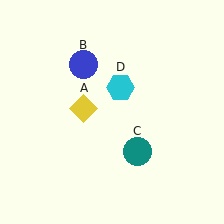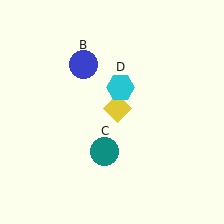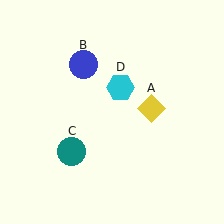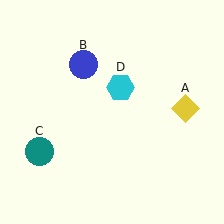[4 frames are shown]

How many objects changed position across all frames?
2 objects changed position: yellow diamond (object A), teal circle (object C).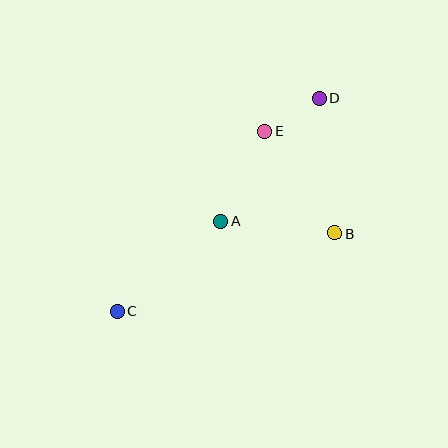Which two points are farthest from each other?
Points C and D are farthest from each other.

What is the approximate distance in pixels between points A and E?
The distance between A and E is approximately 100 pixels.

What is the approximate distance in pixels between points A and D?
The distance between A and D is approximately 157 pixels.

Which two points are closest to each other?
Points D and E are closest to each other.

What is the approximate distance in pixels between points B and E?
The distance between B and E is approximately 124 pixels.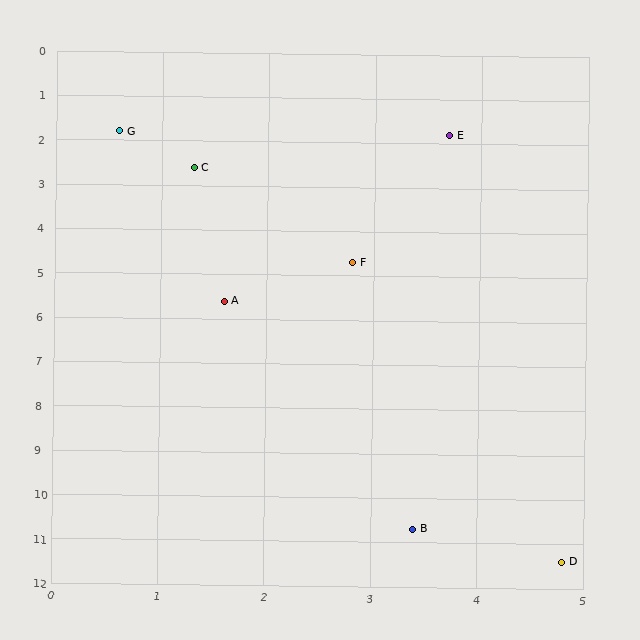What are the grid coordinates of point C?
Point C is at approximately (1.3, 2.6).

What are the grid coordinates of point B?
Point B is at approximately (3.4, 10.7).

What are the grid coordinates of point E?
Point E is at approximately (3.7, 1.8).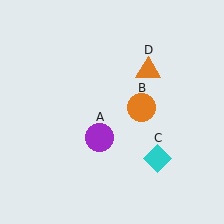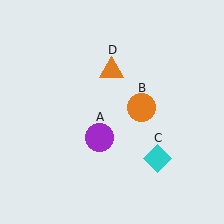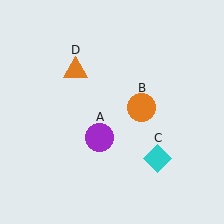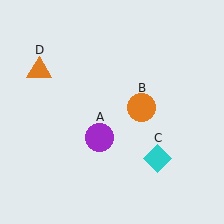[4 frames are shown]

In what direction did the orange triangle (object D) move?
The orange triangle (object D) moved left.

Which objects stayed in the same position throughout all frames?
Purple circle (object A) and orange circle (object B) and cyan diamond (object C) remained stationary.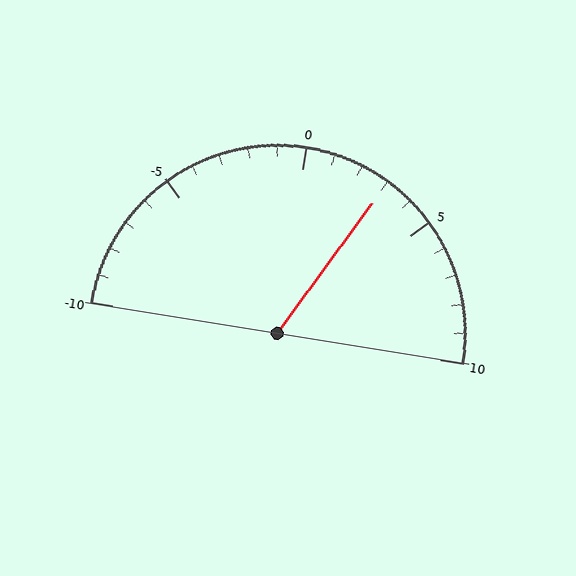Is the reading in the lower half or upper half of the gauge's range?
The reading is in the upper half of the range (-10 to 10).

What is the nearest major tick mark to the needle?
The nearest major tick mark is 5.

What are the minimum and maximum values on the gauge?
The gauge ranges from -10 to 10.